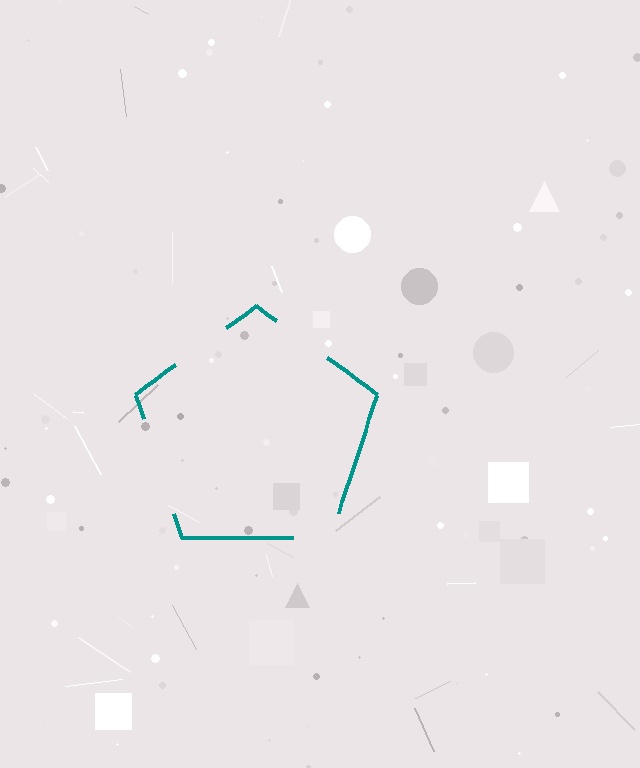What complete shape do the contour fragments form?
The contour fragments form a pentagon.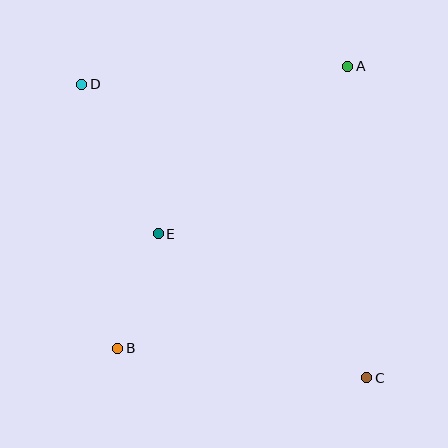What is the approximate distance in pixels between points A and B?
The distance between A and B is approximately 364 pixels.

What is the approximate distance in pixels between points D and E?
The distance between D and E is approximately 168 pixels.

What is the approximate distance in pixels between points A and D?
The distance between A and D is approximately 267 pixels.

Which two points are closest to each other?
Points B and E are closest to each other.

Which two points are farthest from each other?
Points C and D are farthest from each other.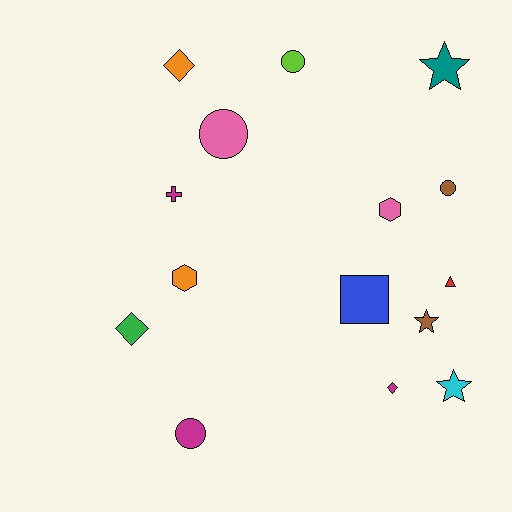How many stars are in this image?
There are 3 stars.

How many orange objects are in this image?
There are 2 orange objects.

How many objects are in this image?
There are 15 objects.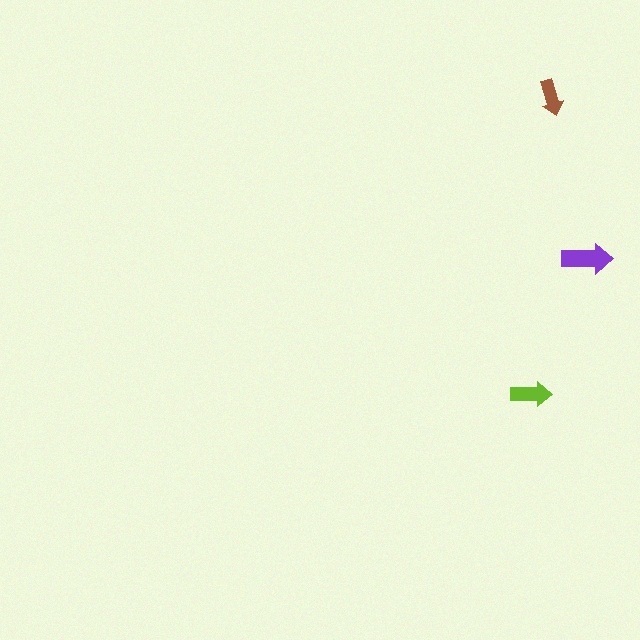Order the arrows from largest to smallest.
the purple one, the lime one, the brown one.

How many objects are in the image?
There are 3 objects in the image.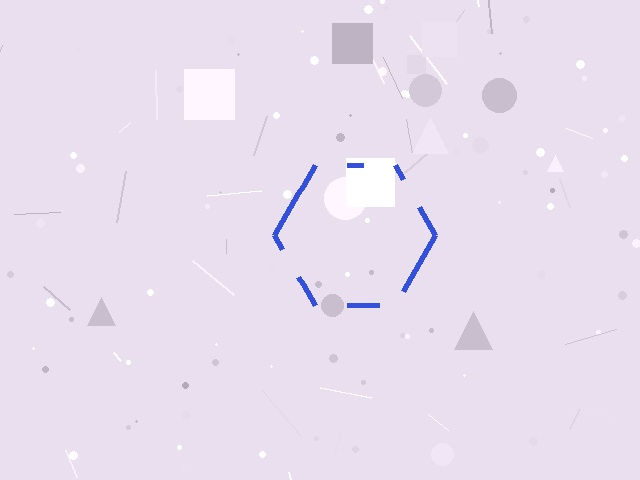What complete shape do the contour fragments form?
The contour fragments form a hexagon.